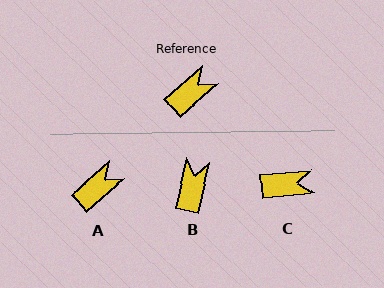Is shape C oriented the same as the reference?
No, it is off by about 36 degrees.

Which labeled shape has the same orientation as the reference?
A.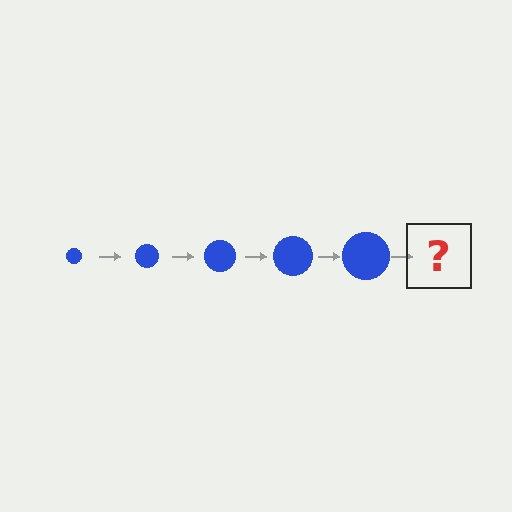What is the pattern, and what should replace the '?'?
The pattern is that the circle gets progressively larger each step. The '?' should be a blue circle, larger than the previous one.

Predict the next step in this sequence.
The next step is a blue circle, larger than the previous one.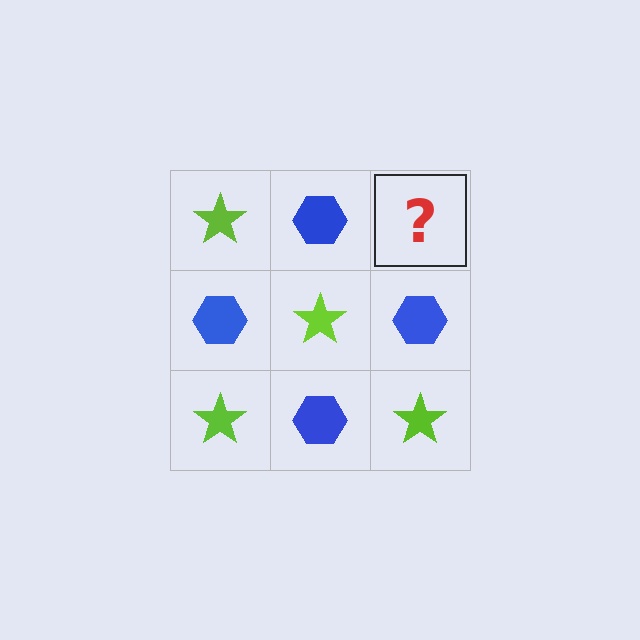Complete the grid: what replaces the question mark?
The question mark should be replaced with a lime star.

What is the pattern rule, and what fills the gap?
The rule is that it alternates lime star and blue hexagon in a checkerboard pattern. The gap should be filled with a lime star.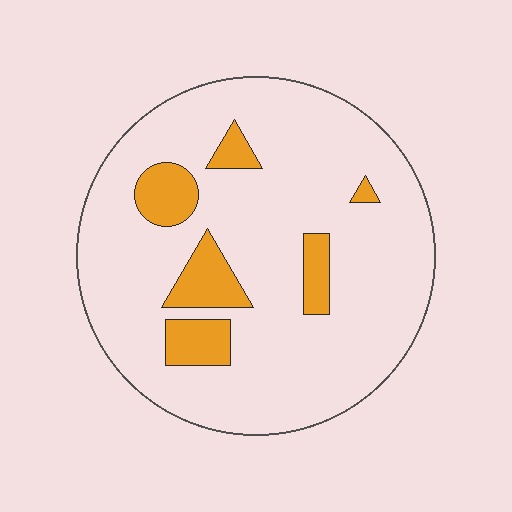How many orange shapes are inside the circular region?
6.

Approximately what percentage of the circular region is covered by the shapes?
Approximately 15%.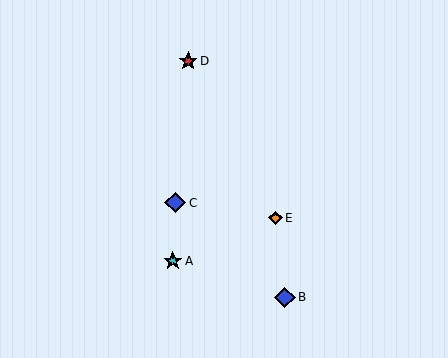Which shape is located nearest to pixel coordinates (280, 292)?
The blue diamond (labeled B) at (285, 297) is nearest to that location.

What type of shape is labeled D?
Shape D is a red star.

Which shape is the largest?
The blue diamond (labeled C) is the largest.